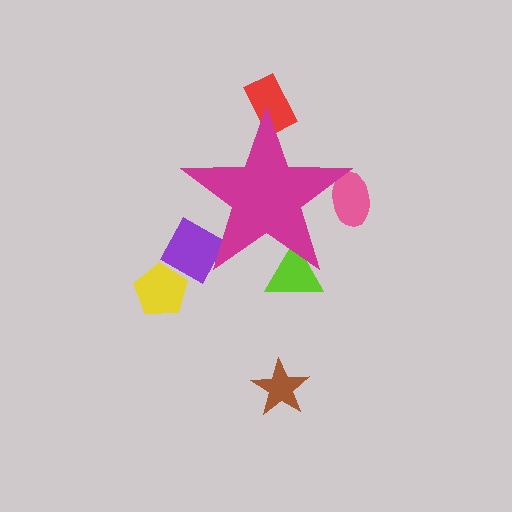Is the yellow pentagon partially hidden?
No, the yellow pentagon is fully visible.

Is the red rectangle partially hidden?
Yes, the red rectangle is partially hidden behind the magenta star.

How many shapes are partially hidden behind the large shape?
4 shapes are partially hidden.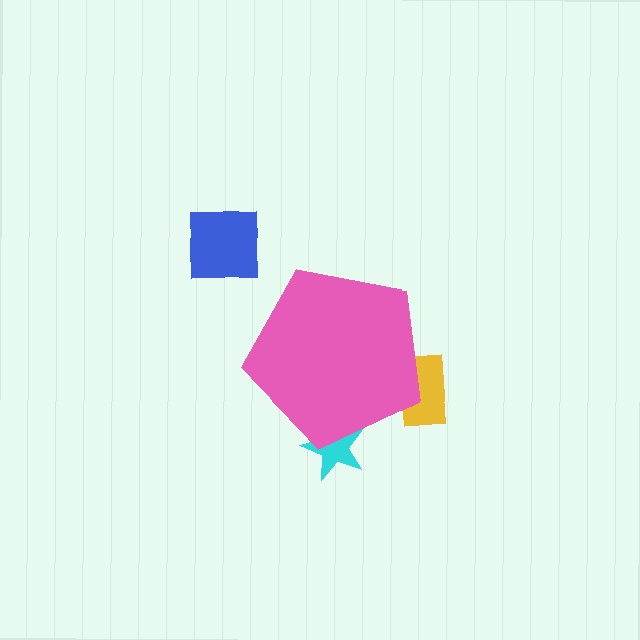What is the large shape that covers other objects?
A pink pentagon.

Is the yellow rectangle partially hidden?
Yes, the yellow rectangle is partially hidden behind the pink pentagon.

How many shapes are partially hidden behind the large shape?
2 shapes are partially hidden.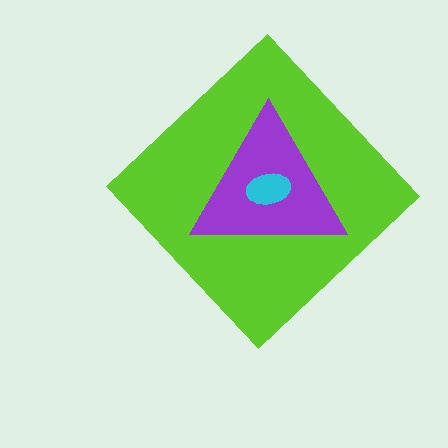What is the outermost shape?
The lime diamond.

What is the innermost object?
The cyan ellipse.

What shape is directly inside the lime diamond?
The purple triangle.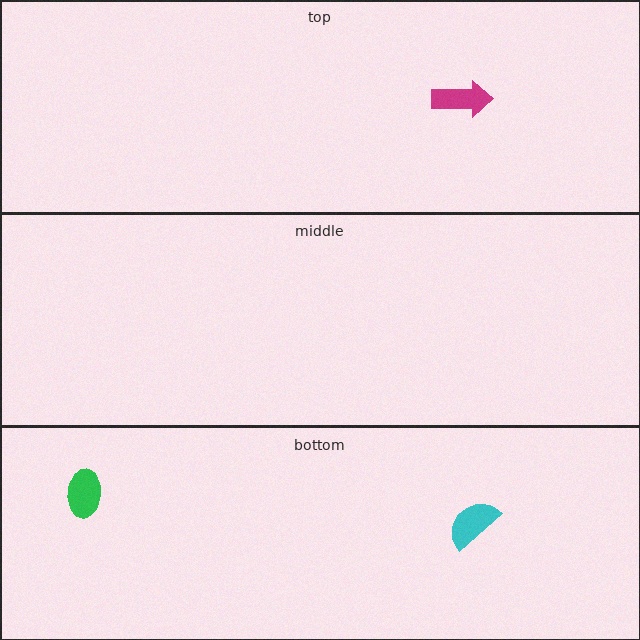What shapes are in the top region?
The magenta arrow.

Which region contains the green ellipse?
The bottom region.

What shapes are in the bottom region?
The cyan semicircle, the green ellipse.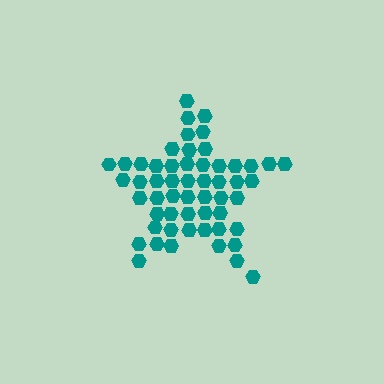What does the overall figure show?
The overall figure shows a star.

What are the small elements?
The small elements are hexagons.